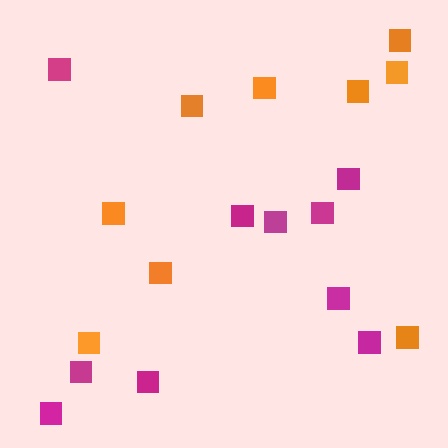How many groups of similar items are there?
There are 2 groups: one group of orange squares (9) and one group of magenta squares (10).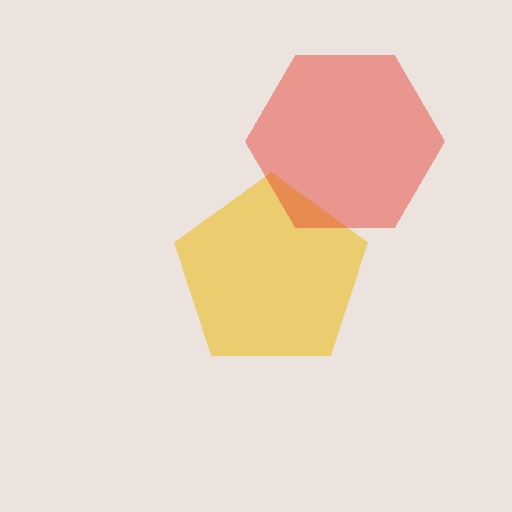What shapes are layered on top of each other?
The layered shapes are: a yellow pentagon, a red hexagon.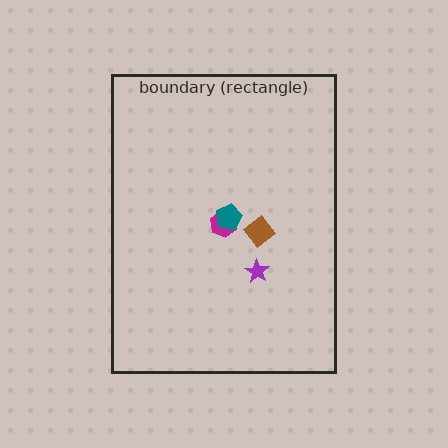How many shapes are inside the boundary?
4 inside, 0 outside.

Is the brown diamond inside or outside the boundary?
Inside.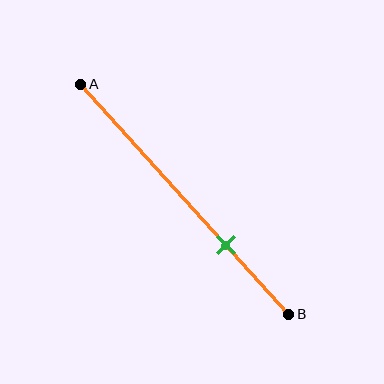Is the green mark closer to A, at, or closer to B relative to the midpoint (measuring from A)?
The green mark is closer to point B than the midpoint of segment AB.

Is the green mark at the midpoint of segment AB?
No, the mark is at about 70% from A, not at the 50% midpoint.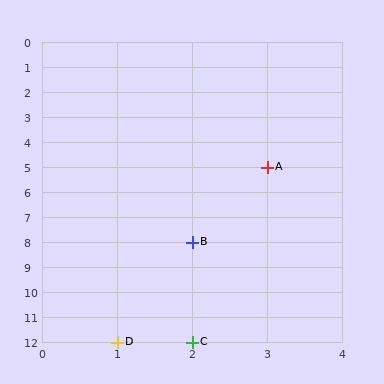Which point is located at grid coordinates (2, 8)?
Point B is at (2, 8).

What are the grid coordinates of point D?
Point D is at grid coordinates (1, 12).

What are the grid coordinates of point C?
Point C is at grid coordinates (2, 12).